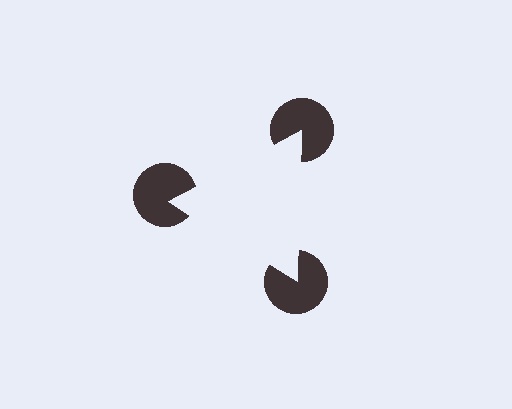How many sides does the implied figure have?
3 sides.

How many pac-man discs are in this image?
There are 3 — one at each vertex of the illusory triangle.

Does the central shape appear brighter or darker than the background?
It typically appears slightly brighter than the background, even though no actual brightness change is drawn.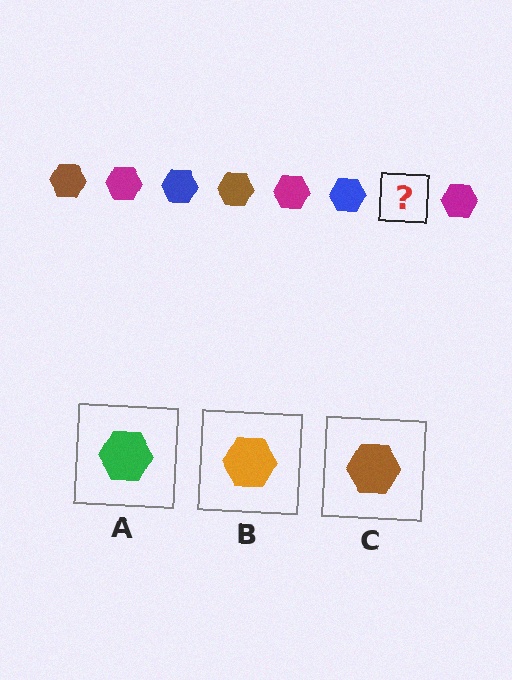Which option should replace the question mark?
Option C.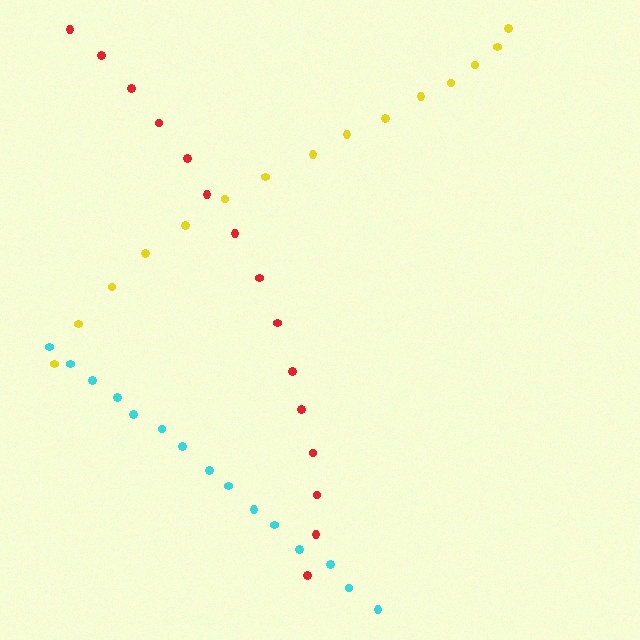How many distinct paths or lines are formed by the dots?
There are 3 distinct paths.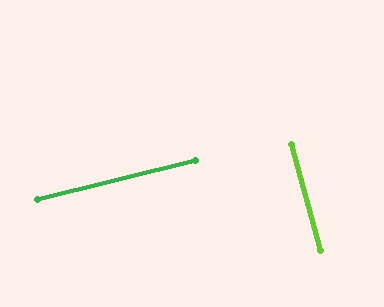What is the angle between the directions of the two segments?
Approximately 89 degrees.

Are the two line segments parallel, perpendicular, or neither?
Perpendicular — they meet at approximately 89°.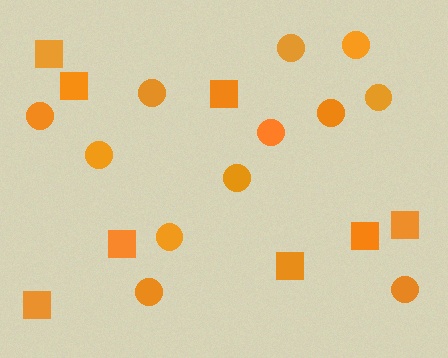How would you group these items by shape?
There are 2 groups: one group of circles (12) and one group of squares (8).